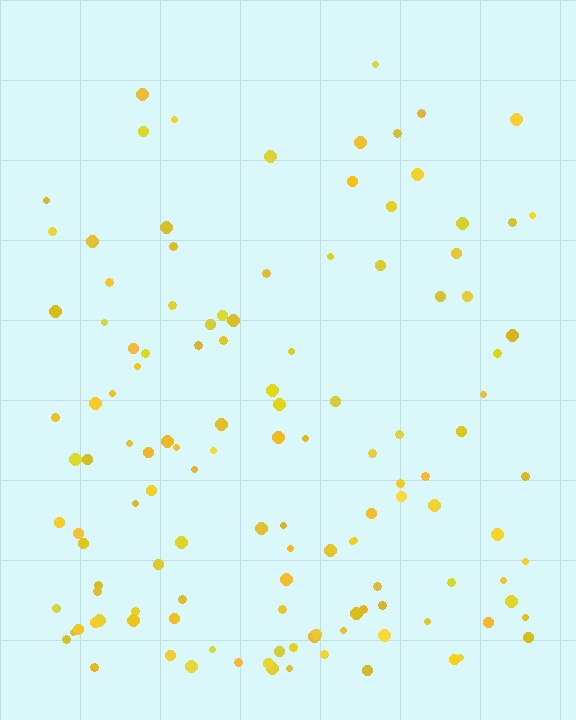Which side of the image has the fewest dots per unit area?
The top.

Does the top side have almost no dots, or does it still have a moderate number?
Still a moderate number, just noticeably fewer than the bottom.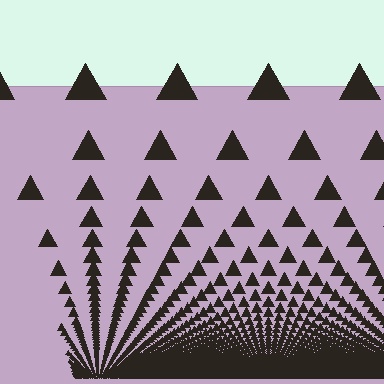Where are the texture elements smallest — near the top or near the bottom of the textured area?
Near the bottom.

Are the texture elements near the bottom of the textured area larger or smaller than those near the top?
Smaller. The gradient is inverted — elements near the bottom are smaller and denser.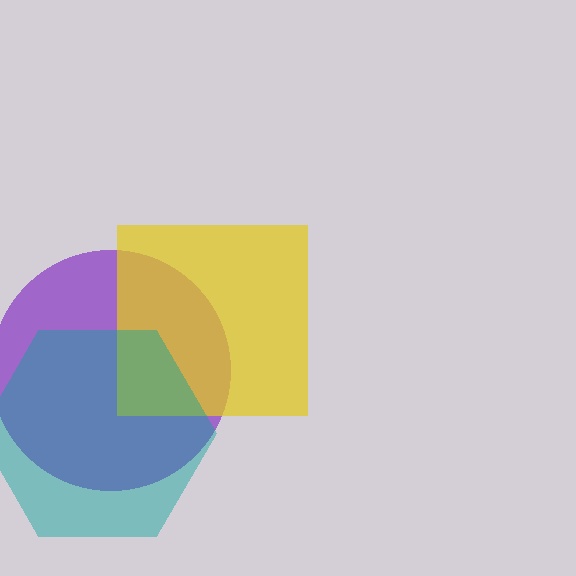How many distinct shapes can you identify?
There are 3 distinct shapes: a purple circle, a yellow square, a teal hexagon.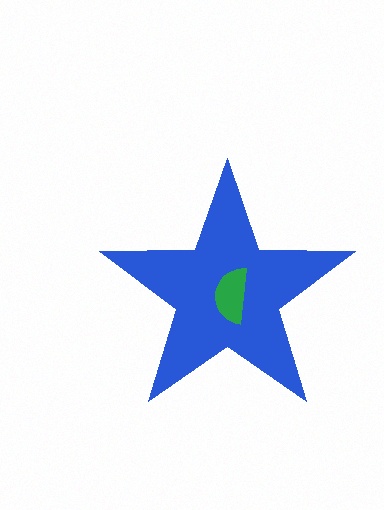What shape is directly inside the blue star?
The green semicircle.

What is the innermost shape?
The green semicircle.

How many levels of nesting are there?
2.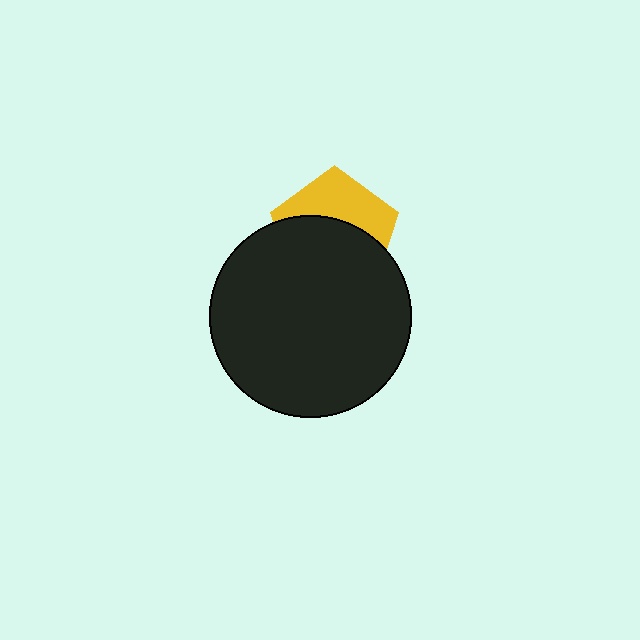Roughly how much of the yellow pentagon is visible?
A small part of it is visible (roughly 41%).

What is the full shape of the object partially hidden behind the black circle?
The partially hidden object is a yellow pentagon.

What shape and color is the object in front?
The object in front is a black circle.